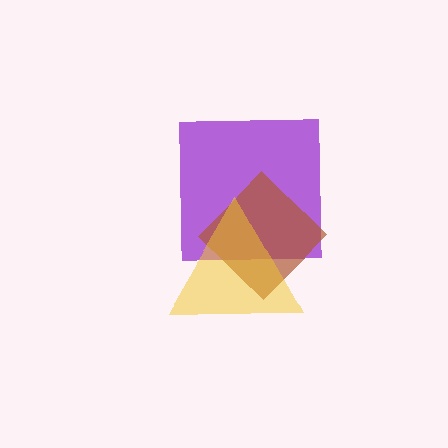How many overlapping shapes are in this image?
There are 3 overlapping shapes in the image.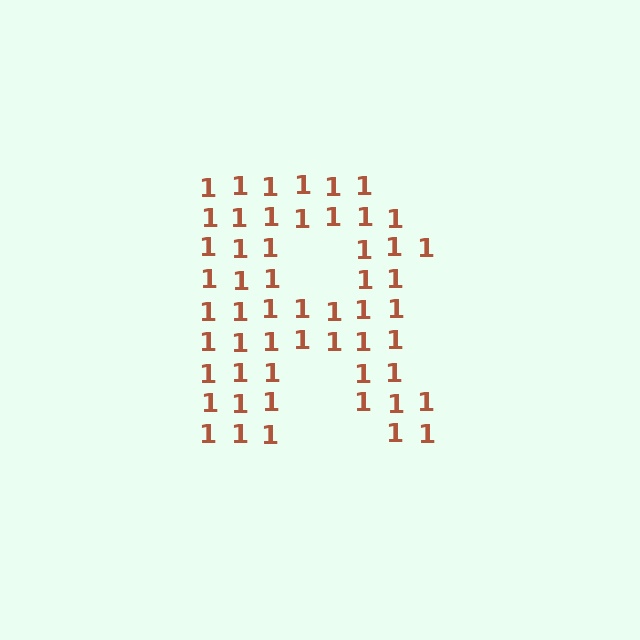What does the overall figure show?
The overall figure shows the letter R.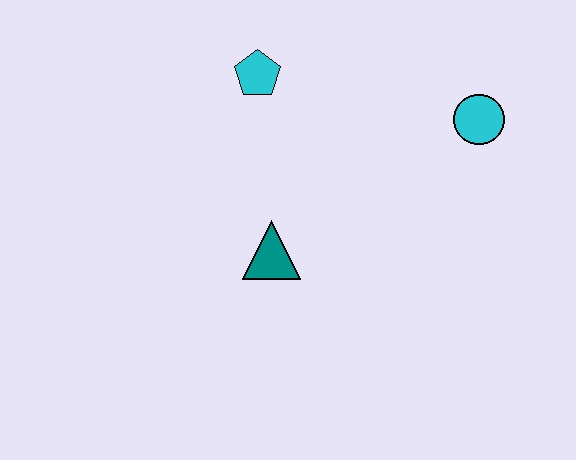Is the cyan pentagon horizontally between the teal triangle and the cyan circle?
No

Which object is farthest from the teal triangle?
The cyan circle is farthest from the teal triangle.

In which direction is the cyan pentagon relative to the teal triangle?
The cyan pentagon is above the teal triangle.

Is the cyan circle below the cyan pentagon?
Yes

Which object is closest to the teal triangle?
The cyan pentagon is closest to the teal triangle.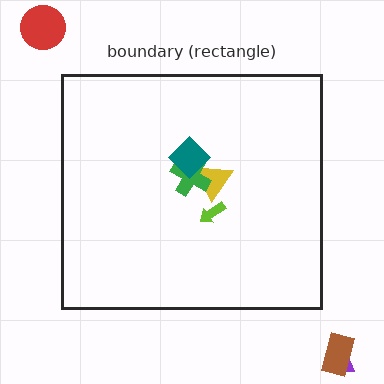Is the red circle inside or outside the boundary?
Outside.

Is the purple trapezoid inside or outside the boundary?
Outside.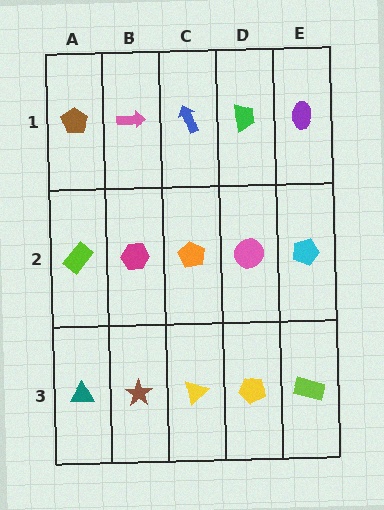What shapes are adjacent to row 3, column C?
An orange pentagon (row 2, column C), a brown star (row 3, column B), a yellow pentagon (row 3, column D).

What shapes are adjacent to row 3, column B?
A magenta hexagon (row 2, column B), a teal triangle (row 3, column A), a yellow triangle (row 3, column C).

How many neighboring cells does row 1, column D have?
3.